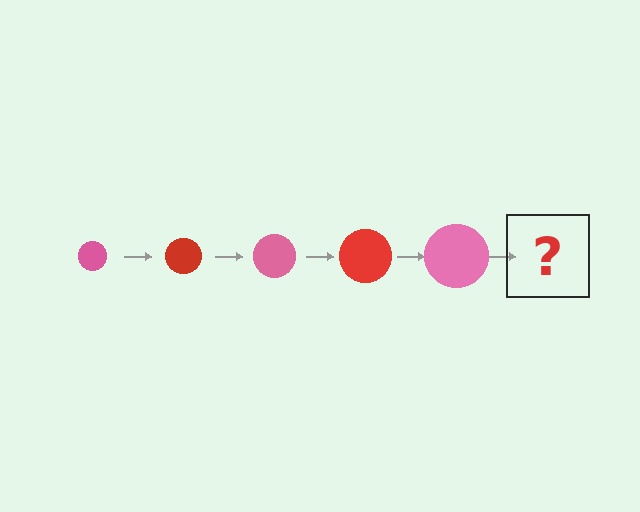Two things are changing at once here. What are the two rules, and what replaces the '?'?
The two rules are that the circle grows larger each step and the color cycles through pink and red. The '?' should be a red circle, larger than the previous one.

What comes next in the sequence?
The next element should be a red circle, larger than the previous one.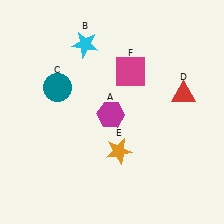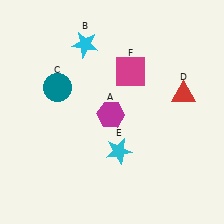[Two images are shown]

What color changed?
The star (E) changed from orange in Image 1 to cyan in Image 2.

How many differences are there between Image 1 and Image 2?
There is 1 difference between the two images.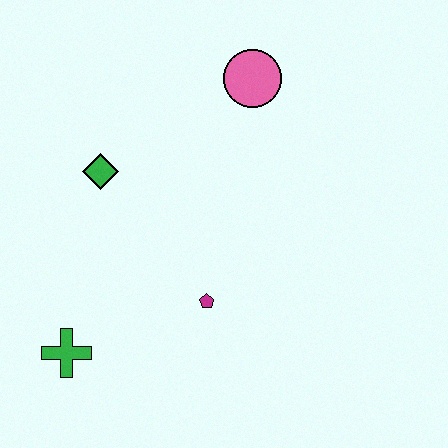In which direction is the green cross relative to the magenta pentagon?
The green cross is to the left of the magenta pentagon.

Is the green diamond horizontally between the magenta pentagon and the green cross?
Yes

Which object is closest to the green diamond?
The magenta pentagon is closest to the green diamond.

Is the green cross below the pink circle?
Yes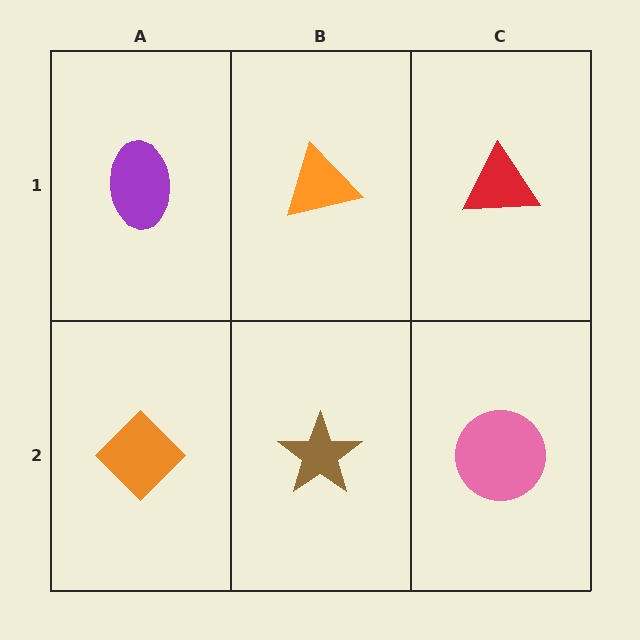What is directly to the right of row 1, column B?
A red triangle.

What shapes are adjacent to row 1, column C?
A pink circle (row 2, column C), an orange triangle (row 1, column B).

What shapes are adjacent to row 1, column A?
An orange diamond (row 2, column A), an orange triangle (row 1, column B).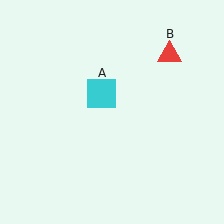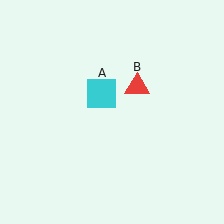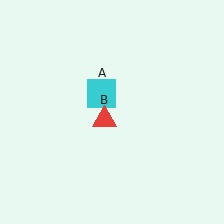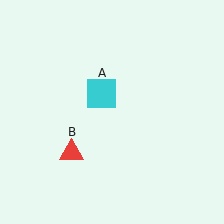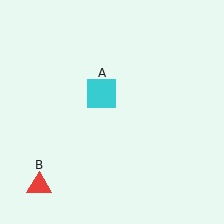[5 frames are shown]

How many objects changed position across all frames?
1 object changed position: red triangle (object B).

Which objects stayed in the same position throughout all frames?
Cyan square (object A) remained stationary.